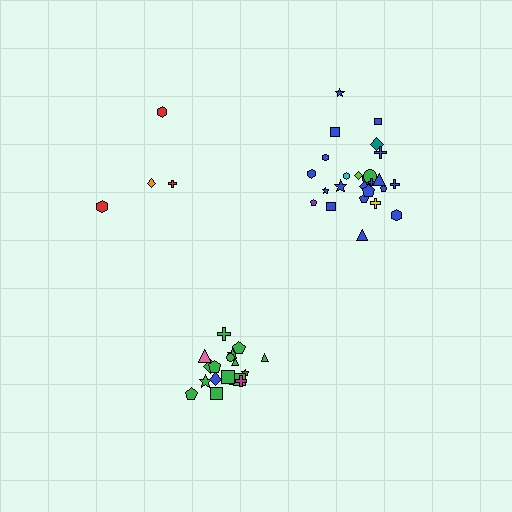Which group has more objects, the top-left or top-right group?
The top-right group.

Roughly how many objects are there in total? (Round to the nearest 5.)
Roughly 45 objects in total.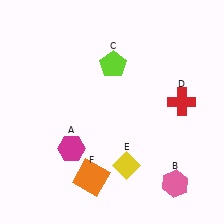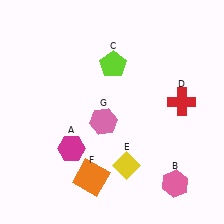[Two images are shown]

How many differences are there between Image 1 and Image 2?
There is 1 difference between the two images.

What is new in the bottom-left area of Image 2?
A pink hexagon (G) was added in the bottom-left area of Image 2.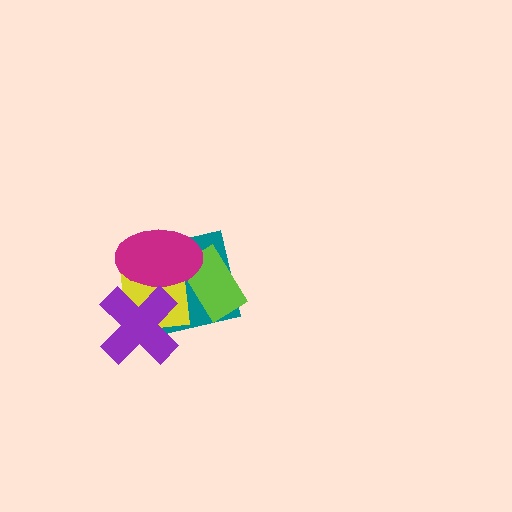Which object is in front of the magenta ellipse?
The purple cross is in front of the magenta ellipse.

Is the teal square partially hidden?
Yes, it is partially covered by another shape.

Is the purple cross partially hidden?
No, no other shape covers it.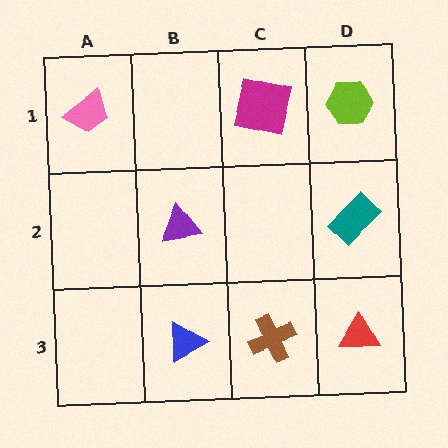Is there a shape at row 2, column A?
No, that cell is empty.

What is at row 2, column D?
A teal rectangle.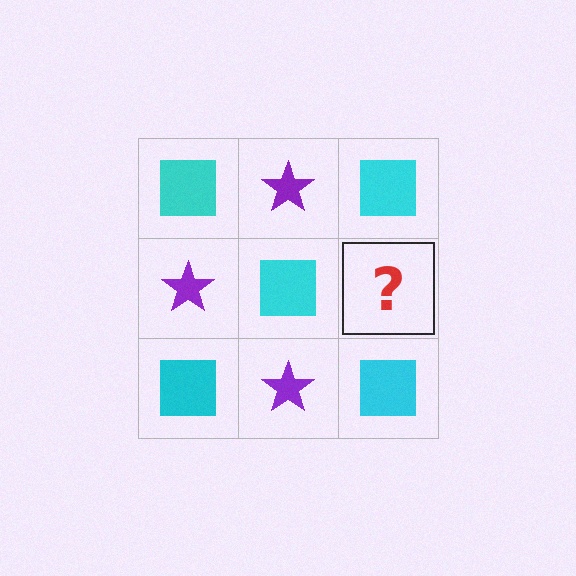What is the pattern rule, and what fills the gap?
The rule is that it alternates cyan square and purple star in a checkerboard pattern. The gap should be filled with a purple star.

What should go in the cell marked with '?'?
The missing cell should contain a purple star.